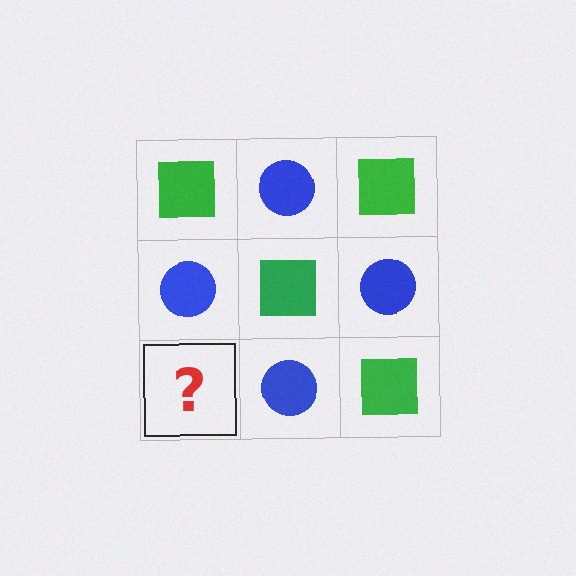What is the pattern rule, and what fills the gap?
The rule is that it alternates green square and blue circle in a checkerboard pattern. The gap should be filled with a green square.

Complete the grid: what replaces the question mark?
The question mark should be replaced with a green square.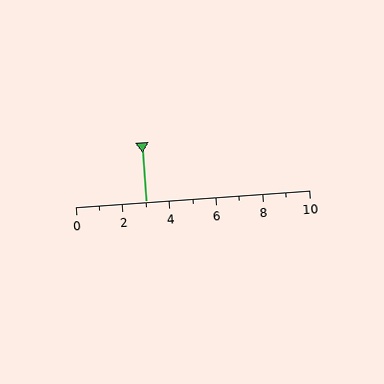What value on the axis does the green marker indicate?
The marker indicates approximately 3.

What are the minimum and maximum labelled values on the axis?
The axis runs from 0 to 10.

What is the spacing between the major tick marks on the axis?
The major ticks are spaced 2 apart.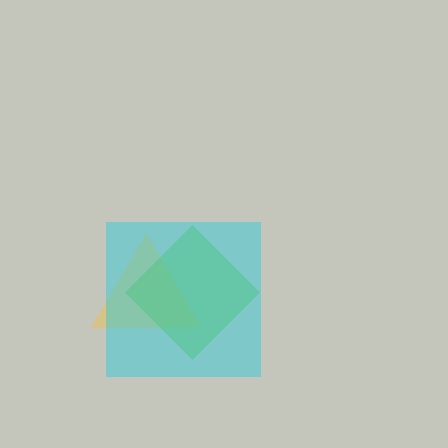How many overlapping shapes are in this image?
There are 3 overlapping shapes in the image.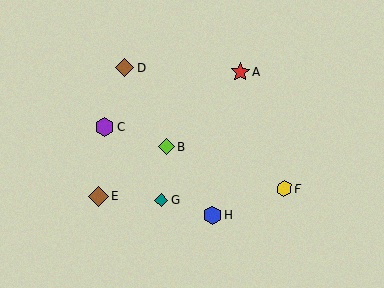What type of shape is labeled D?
Shape D is a brown diamond.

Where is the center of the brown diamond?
The center of the brown diamond is at (99, 196).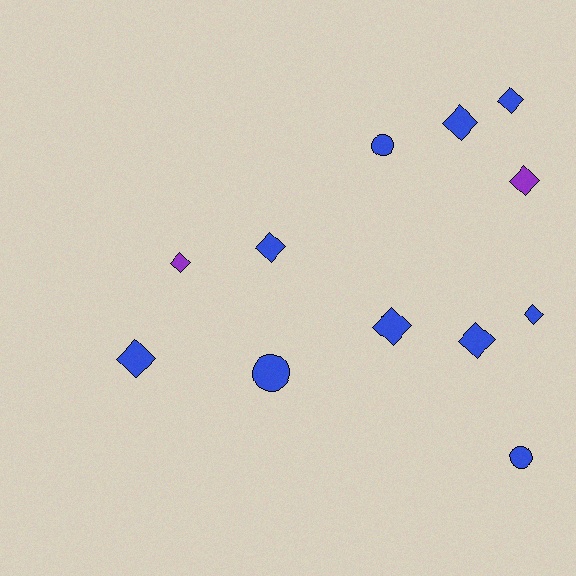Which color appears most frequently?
Blue, with 10 objects.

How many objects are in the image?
There are 12 objects.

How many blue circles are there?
There are 3 blue circles.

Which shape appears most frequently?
Diamond, with 9 objects.